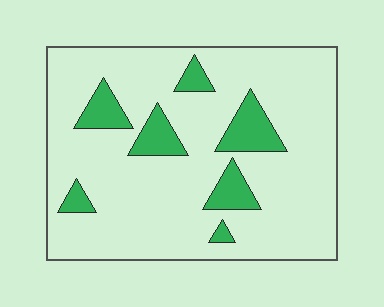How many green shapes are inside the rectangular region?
7.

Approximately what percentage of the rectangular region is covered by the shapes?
Approximately 15%.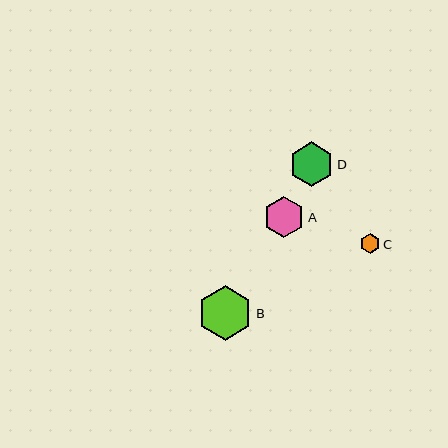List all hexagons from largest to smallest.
From largest to smallest: B, D, A, C.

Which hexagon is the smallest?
Hexagon C is the smallest with a size of approximately 20 pixels.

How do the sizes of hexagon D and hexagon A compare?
Hexagon D and hexagon A are approximately the same size.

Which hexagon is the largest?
Hexagon B is the largest with a size of approximately 55 pixels.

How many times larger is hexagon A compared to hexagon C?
Hexagon A is approximately 2.1 times the size of hexagon C.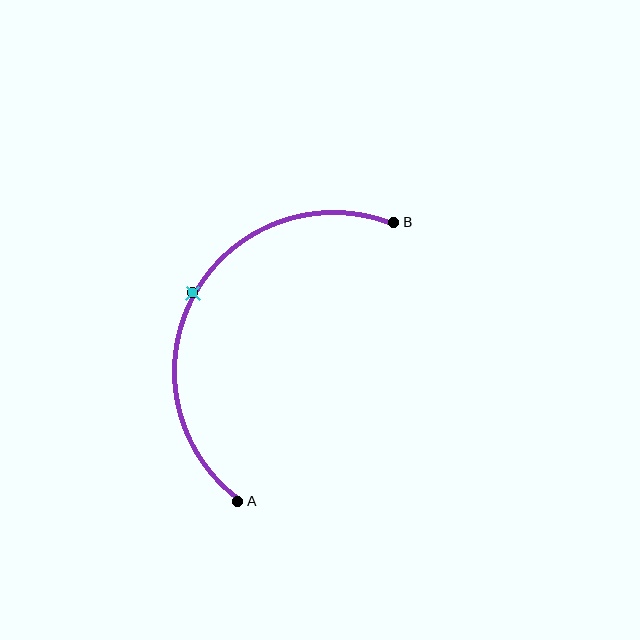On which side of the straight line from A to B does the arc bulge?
The arc bulges to the left of the straight line connecting A and B.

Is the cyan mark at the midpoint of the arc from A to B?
Yes. The cyan mark lies on the arc at equal arc-length from both A and B — it is the arc midpoint.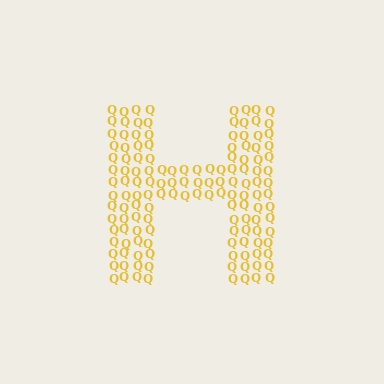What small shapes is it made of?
It is made of small letter Q's.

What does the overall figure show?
The overall figure shows the letter H.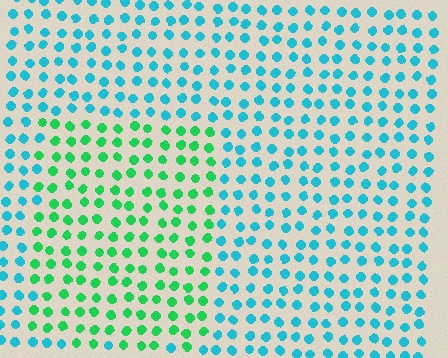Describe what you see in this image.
The image is filled with small cyan elements in a uniform arrangement. A rectangle-shaped region is visible where the elements are tinted to a slightly different hue, forming a subtle color boundary.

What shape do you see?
I see a rectangle.